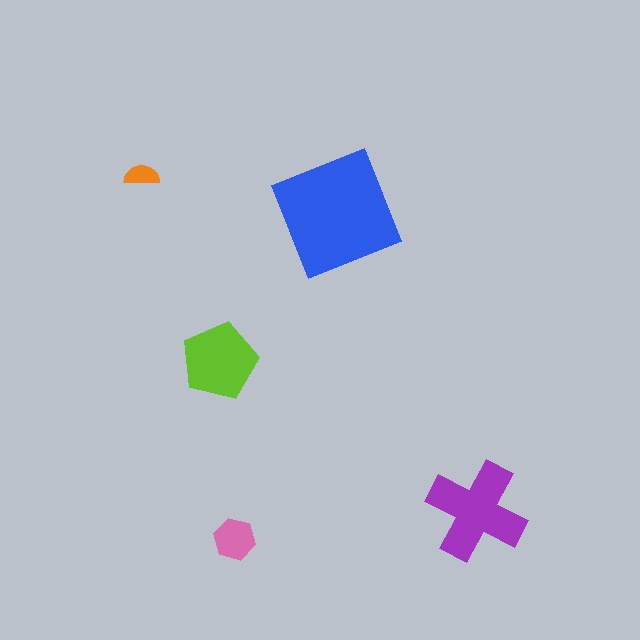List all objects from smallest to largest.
The orange semicircle, the pink hexagon, the lime pentagon, the purple cross, the blue square.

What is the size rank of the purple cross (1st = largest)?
2nd.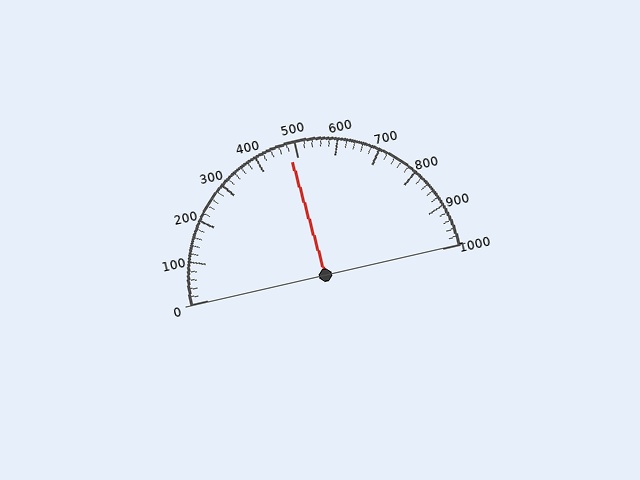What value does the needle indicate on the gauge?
The needle indicates approximately 480.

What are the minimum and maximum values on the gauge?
The gauge ranges from 0 to 1000.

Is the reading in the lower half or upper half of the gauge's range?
The reading is in the lower half of the range (0 to 1000).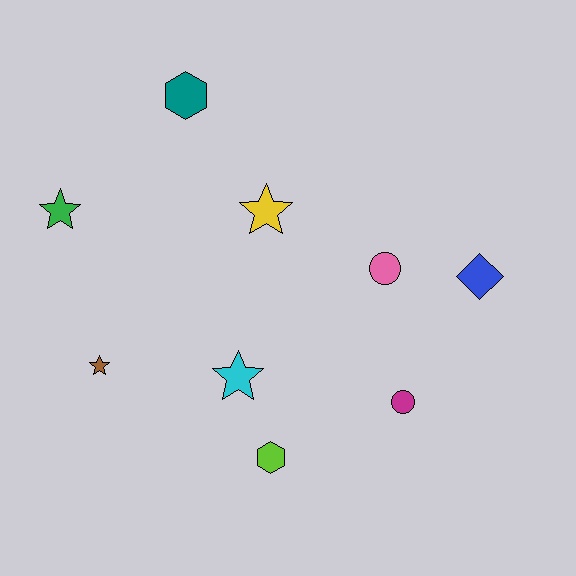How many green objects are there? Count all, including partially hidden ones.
There is 1 green object.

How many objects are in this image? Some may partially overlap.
There are 9 objects.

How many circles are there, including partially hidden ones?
There are 2 circles.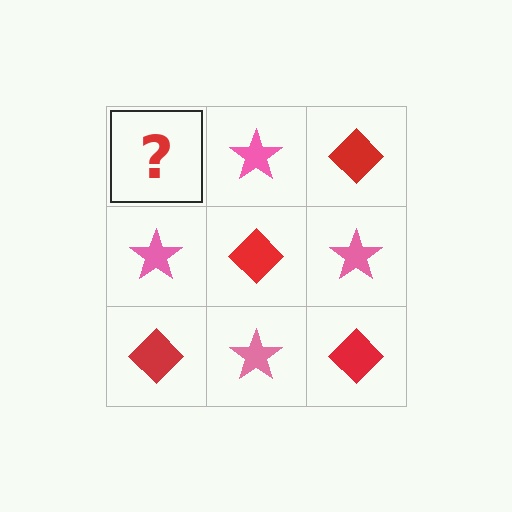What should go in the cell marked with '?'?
The missing cell should contain a red diamond.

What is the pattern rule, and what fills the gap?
The rule is that it alternates red diamond and pink star in a checkerboard pattern. The gap should be filled with a red diamond.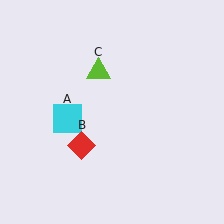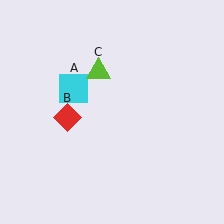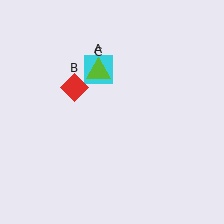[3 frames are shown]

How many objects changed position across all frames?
2 objects changed position: cyan square (object A), red diamond (object B).